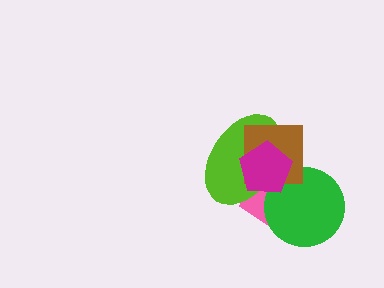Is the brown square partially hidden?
Yes, it is partially covered by another shape.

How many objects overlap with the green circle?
4 objects overlap with the green circle.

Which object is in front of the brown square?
The magenta pentagon is in front of the brown square.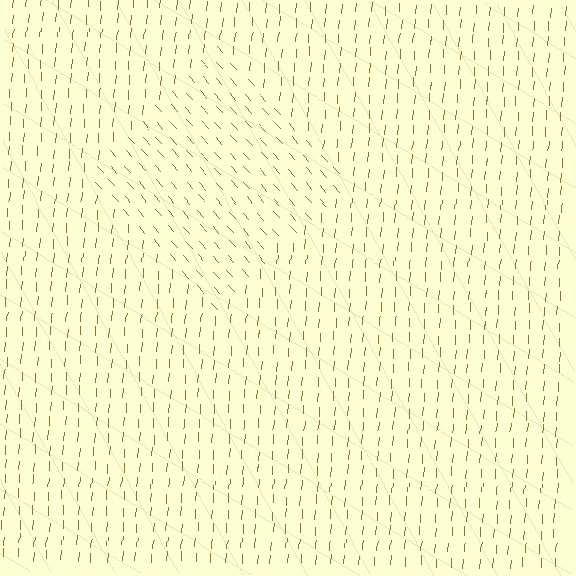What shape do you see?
I see a diamond.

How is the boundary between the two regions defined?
The boundary is defined purely by a change in line orientation (approximately 45 degrees difference). All lines are the same color and thickness.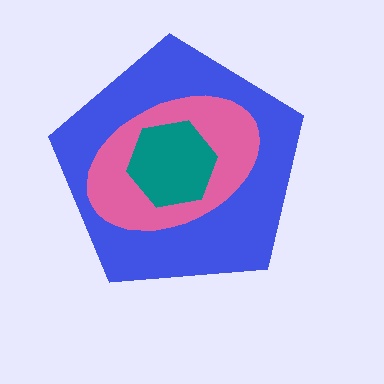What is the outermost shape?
The blue pentagon.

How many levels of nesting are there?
3.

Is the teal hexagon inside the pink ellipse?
Yes.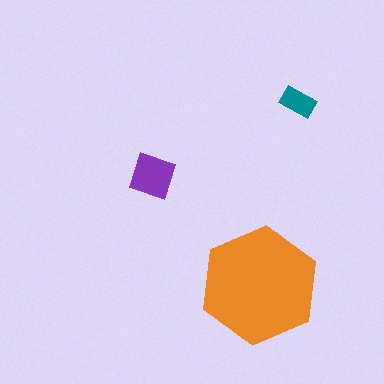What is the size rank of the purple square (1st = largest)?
2nd.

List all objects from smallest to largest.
The teal rectangle, the purple square, the orange hexagon.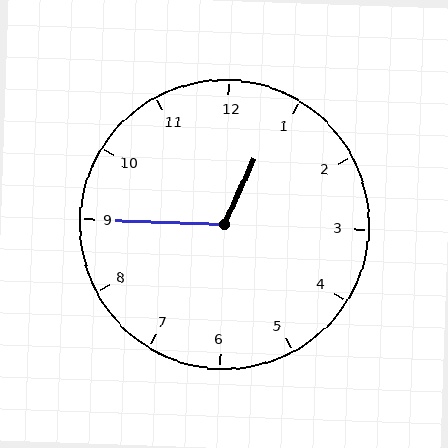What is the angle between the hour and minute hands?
Approximately 112 degrees.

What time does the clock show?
12:45.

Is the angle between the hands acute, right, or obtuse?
It is obtuse.